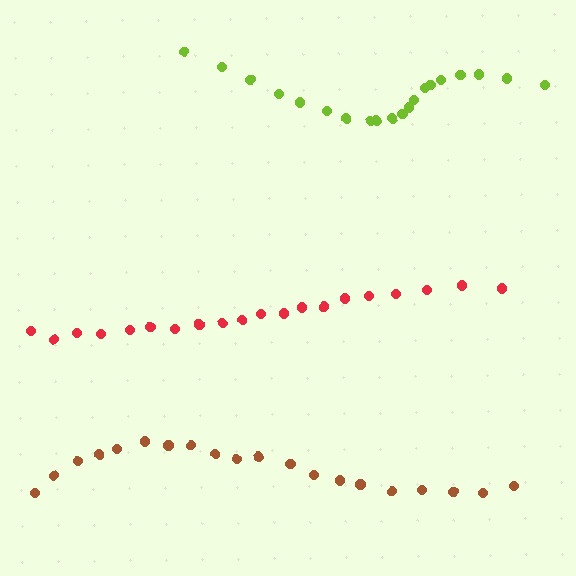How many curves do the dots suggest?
There are 3 distinct paths.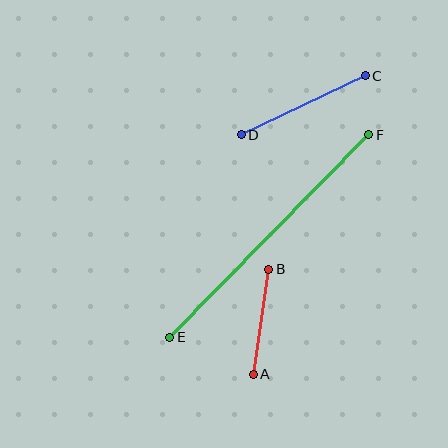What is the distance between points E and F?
The distance is approximately 284 pixels.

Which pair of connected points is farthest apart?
Points E and F are farthest apart.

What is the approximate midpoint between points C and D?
The midpoint is at approximately (303, 105) pixels.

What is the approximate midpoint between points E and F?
The midpoint is at approximately (269, 236) pixels.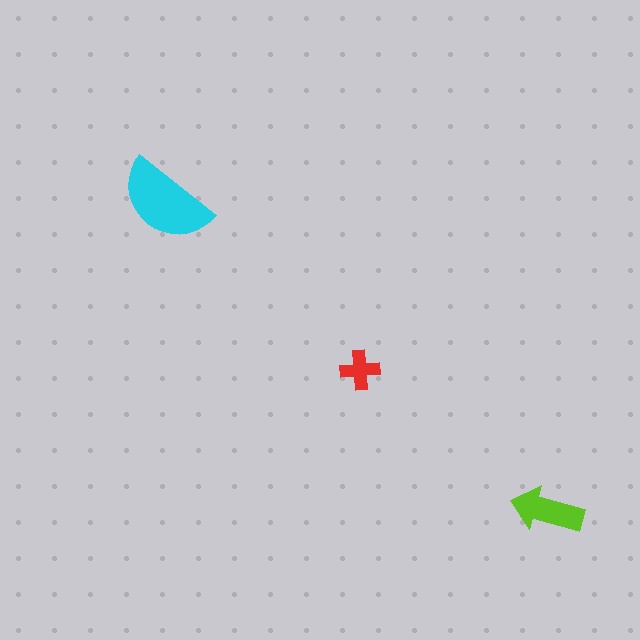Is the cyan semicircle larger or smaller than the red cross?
Larger.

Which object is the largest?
The cyan semicircle.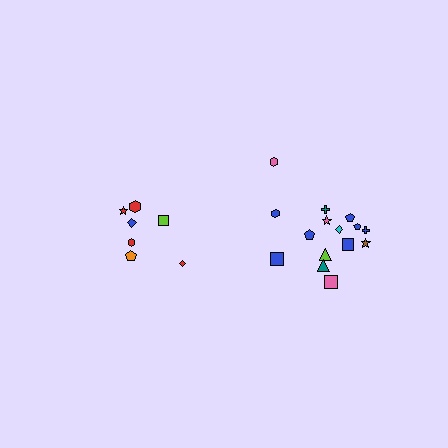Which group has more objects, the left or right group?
The right group.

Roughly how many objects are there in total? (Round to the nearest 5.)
Roughly 20 objects in total.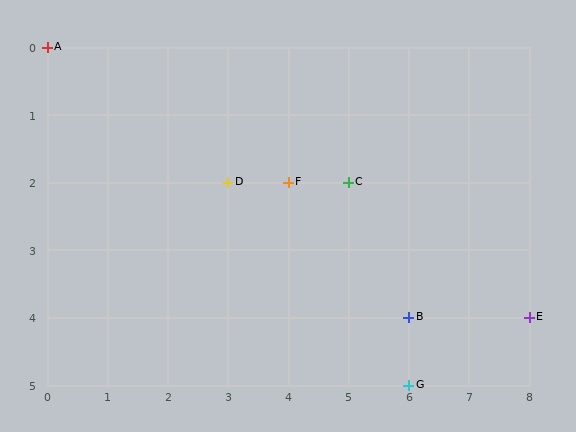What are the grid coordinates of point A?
Point A is at grid coordinates (0, 0).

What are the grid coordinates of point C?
Point C is at grid coordinates (5, 2).